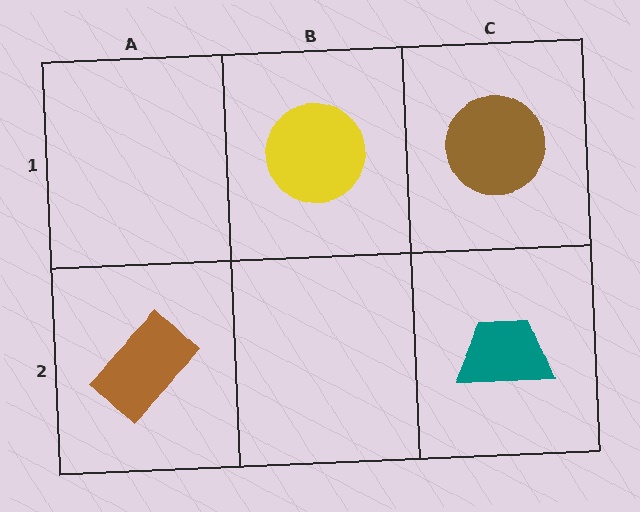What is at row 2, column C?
A teal trapezoid.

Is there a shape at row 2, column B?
No, that cell is empty.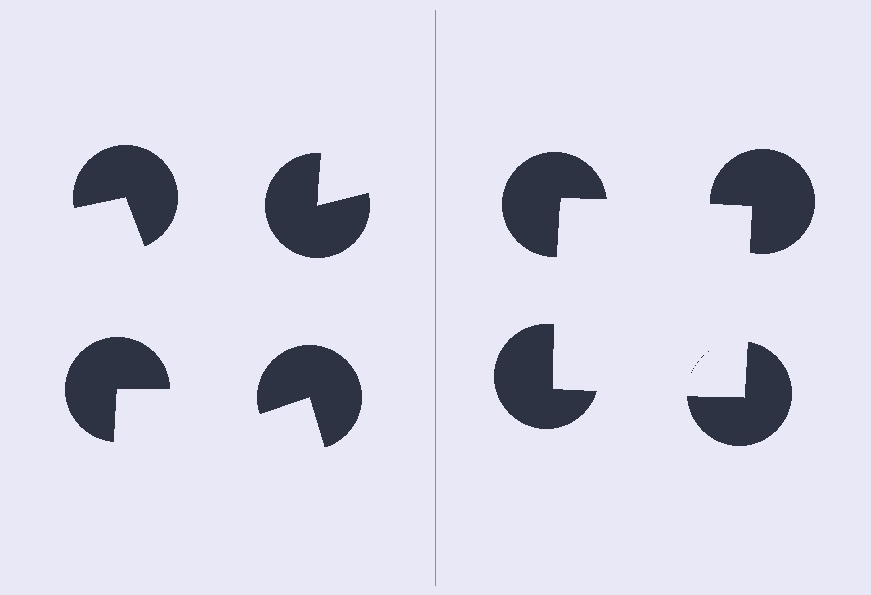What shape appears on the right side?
An illusory square.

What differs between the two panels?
The pac-man discs are positioned identically on both sides; only the wedge orientations differ. On the right they align to a square; on the left they are misaligned.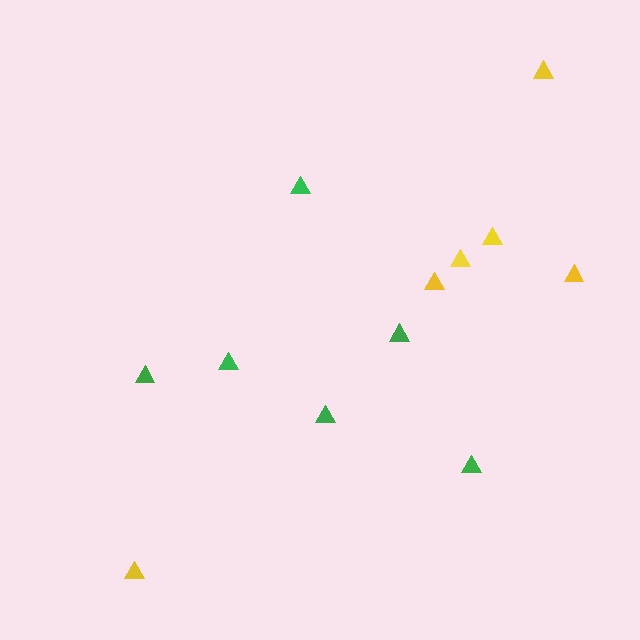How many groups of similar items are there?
There are 2 groups: one group of green triangles (6) and one group of yellow triangles (6).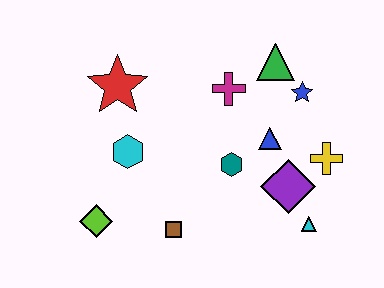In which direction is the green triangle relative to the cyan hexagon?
The green triangle is to the right of the cyan hexagon.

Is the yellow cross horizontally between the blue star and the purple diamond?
No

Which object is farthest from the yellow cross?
The lime diamond is farthest from the yellow cross.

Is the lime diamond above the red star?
No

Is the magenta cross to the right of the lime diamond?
Yes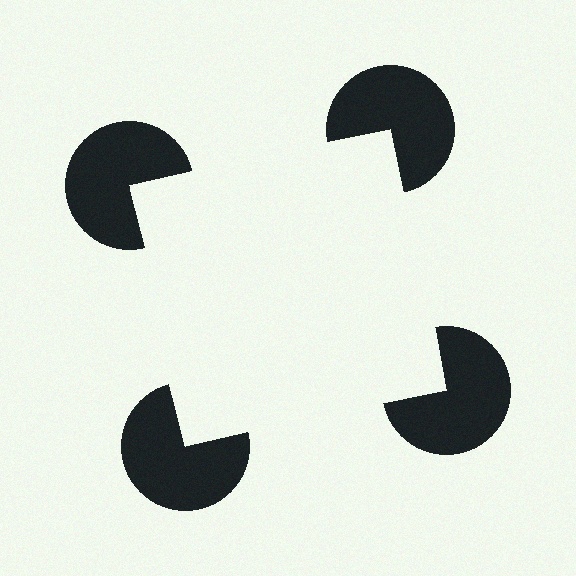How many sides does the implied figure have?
4 sides.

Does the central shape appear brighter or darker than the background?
It typically appears slightly brighter than the background, even though no actual brightness change is drawn.